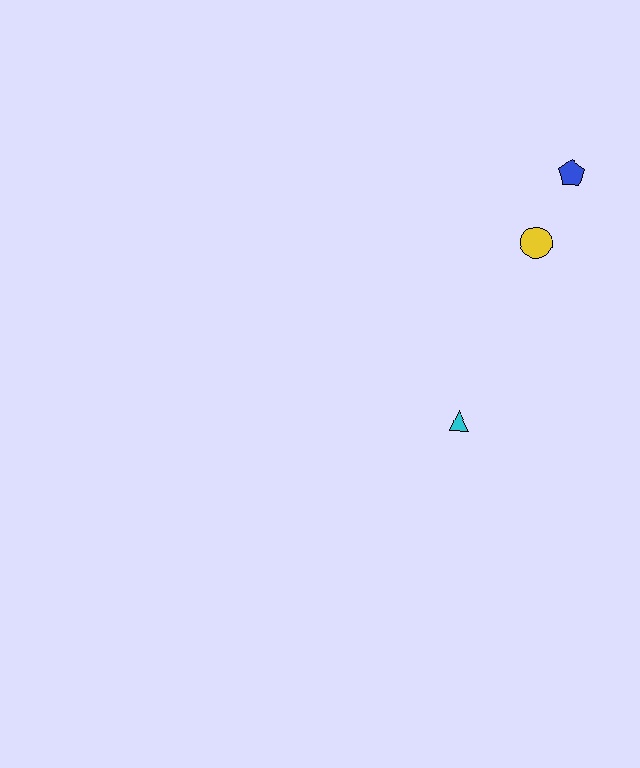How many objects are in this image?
There are 3 objects.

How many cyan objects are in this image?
There is 1 cyan object.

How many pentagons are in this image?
There is 1 pentagon.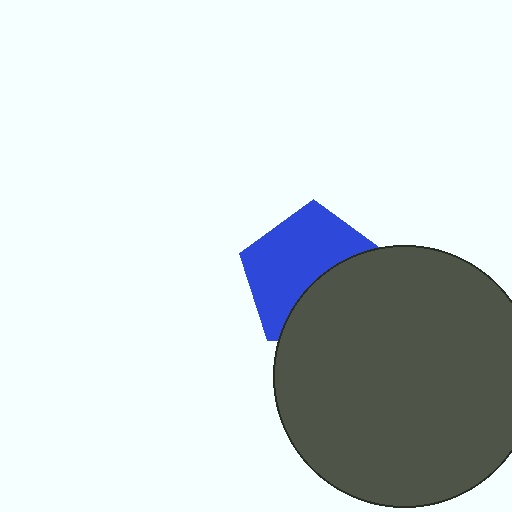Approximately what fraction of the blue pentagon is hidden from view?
Roughly 42% of the blue pentagon is hidden behind the dark gray circle.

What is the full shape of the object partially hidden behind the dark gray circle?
The partially hidden object is a blue pentagon.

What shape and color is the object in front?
The object in front is a dark gray circle.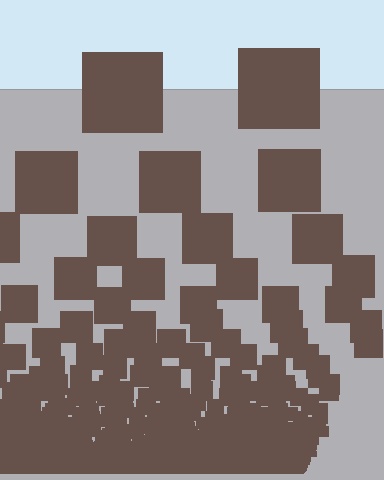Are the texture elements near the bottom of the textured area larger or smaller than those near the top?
Smaller. The gradient is inverted — elements near the bottom are smaller and denser.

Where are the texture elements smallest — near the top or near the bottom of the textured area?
Near the bottom.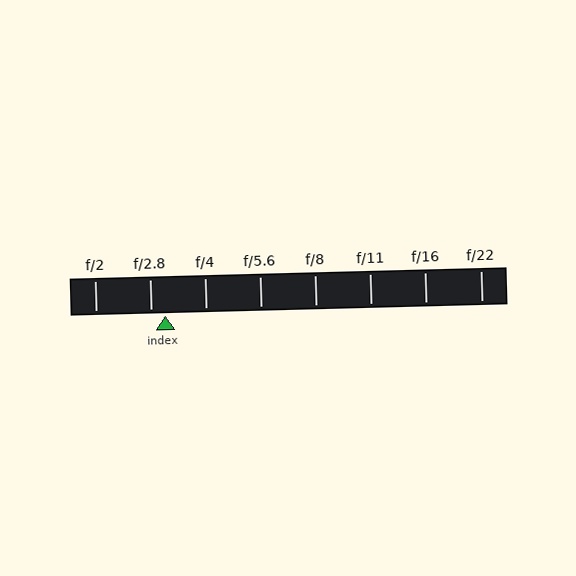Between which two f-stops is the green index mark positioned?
The index mark is between f/2.8 and f/4.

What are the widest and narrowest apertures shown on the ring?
The widest aperture shown is f/2 and the narrowest is f/22.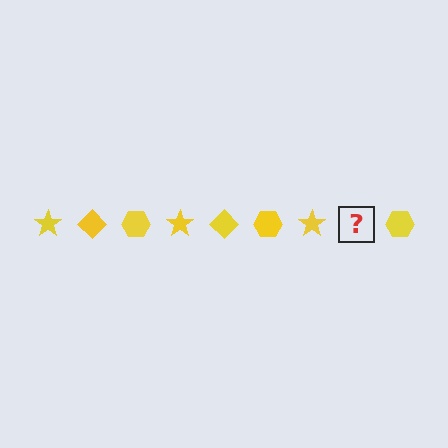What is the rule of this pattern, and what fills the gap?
The rule is that the pattern cycles through star, diamond, hexagon shapes in yellow. The gap should be filled with a yellow diamond.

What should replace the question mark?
The question mark should be replaced with a yellow diamond.